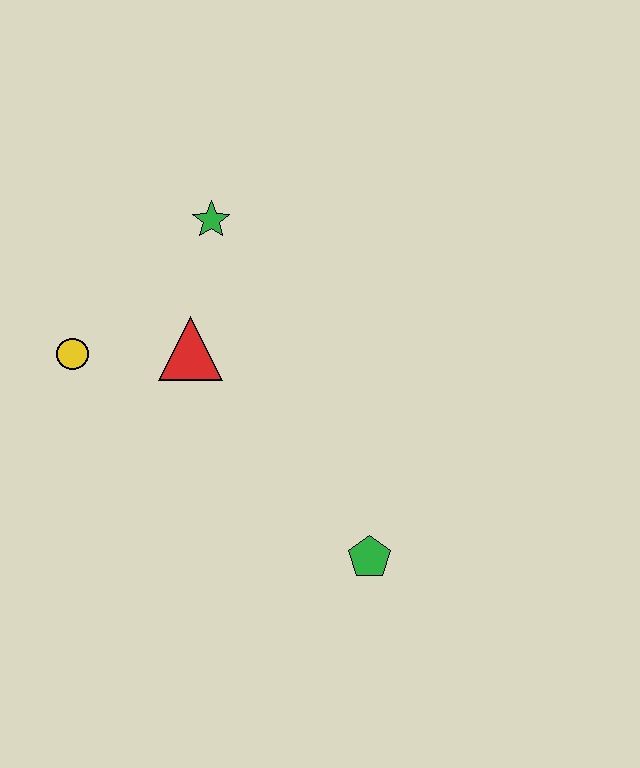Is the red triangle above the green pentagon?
Yes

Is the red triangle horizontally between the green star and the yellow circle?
Yes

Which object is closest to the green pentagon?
The red triangle is closest to the green pentagon.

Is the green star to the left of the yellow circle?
No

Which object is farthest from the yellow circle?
The green pentagon is farthest from the yellow circle.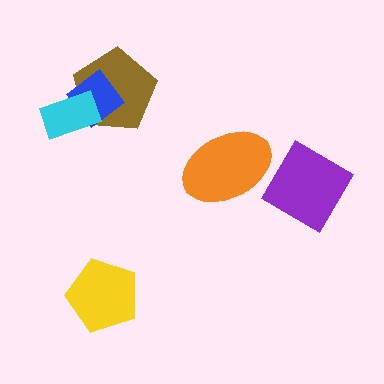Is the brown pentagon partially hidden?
Yes, it is partially covered by another shape.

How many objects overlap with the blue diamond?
2 objects overlap with the blue diamond.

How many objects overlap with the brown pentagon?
2 objects overlap with the brown pentagon.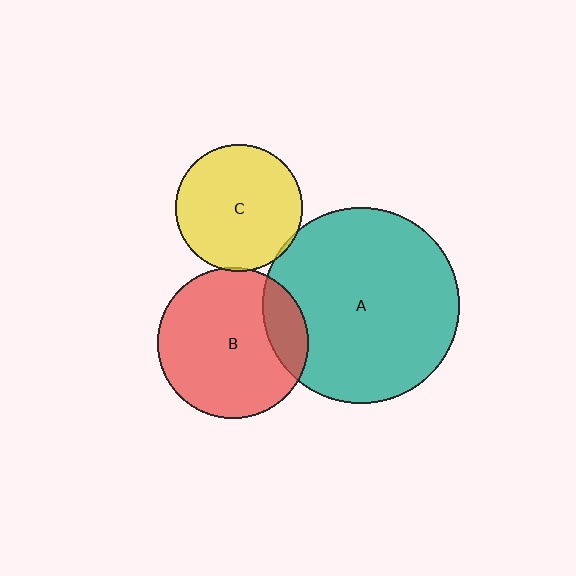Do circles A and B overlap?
Yes.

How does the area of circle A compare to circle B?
Approximately 1.7 times.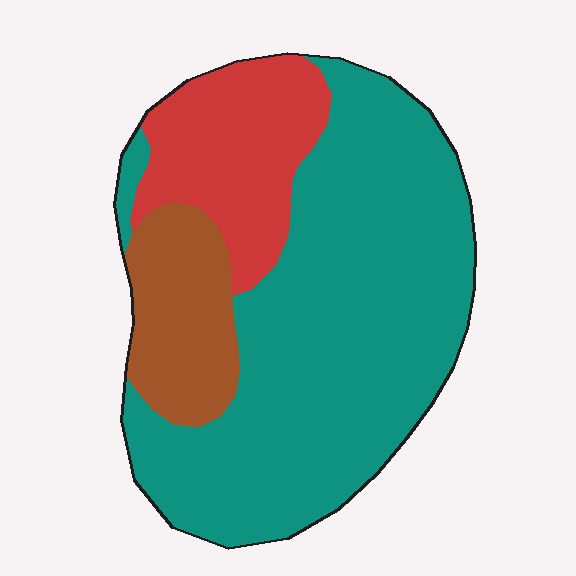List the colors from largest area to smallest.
From largest to smallest: teal, red, brown.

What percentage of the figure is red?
Red covers roughly 20% of the figure.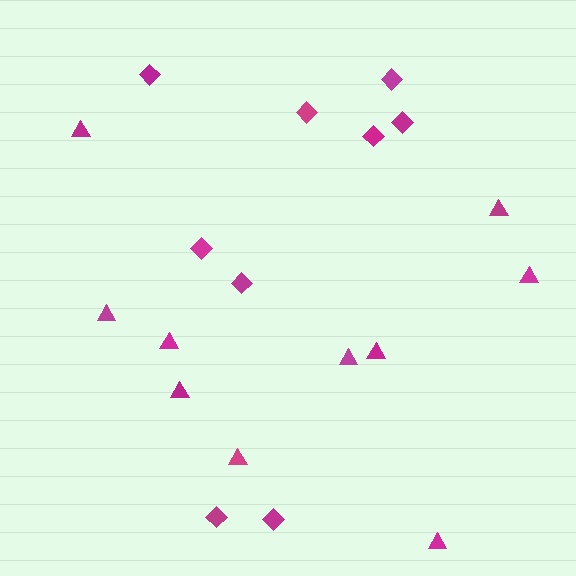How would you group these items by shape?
There are 2 groups: one group of triangles (10) and one group of diamonds (9).